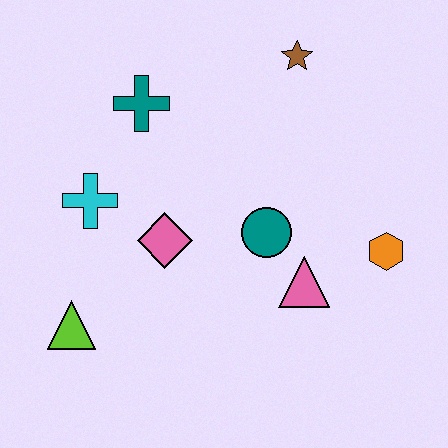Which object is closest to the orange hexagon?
The pink triangle is closest to the orange hexagon.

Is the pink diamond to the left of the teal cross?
No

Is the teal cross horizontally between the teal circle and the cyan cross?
Yes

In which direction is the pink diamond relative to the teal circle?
The pink diamond is to the left of the teal circle.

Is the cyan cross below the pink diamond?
No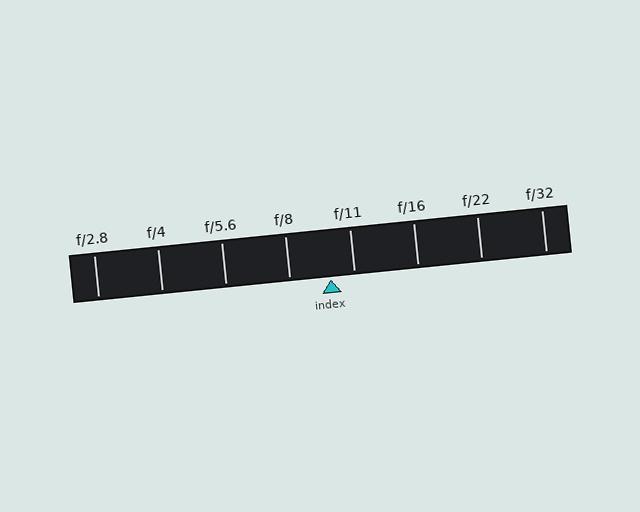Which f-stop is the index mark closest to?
The index mark is closest to f/11.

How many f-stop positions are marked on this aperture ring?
There are 8 f-stop positions marked.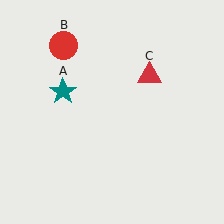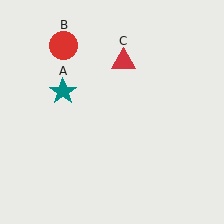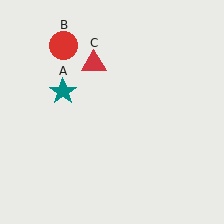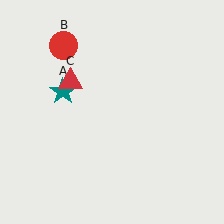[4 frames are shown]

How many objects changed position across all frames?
1 object changed position: red triangle (object C).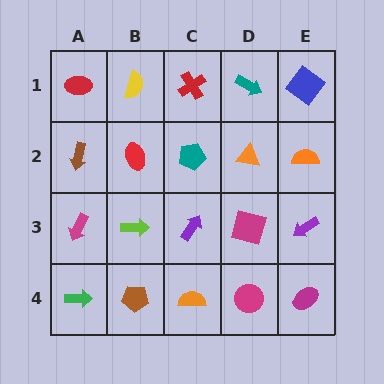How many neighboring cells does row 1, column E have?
2.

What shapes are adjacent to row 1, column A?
A brown arrow (row 2, column A), a yellow semicircle (row 1, column B).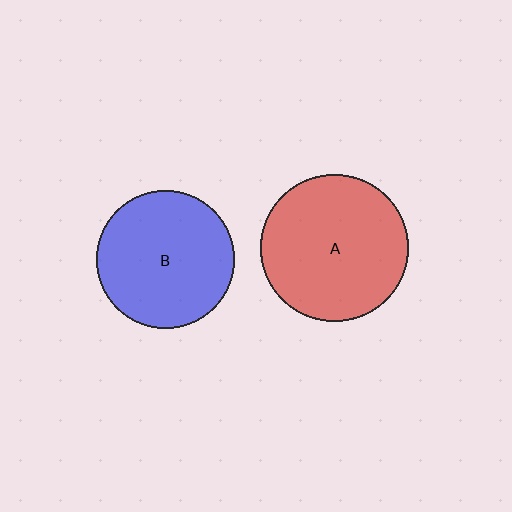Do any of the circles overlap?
No, none of the circles overlap.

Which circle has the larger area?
Circle A (red).